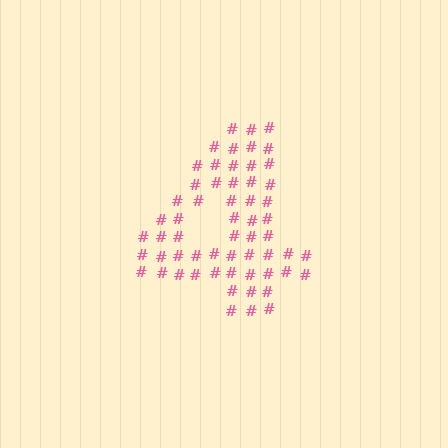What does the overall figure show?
The overall figure shows the digit 4.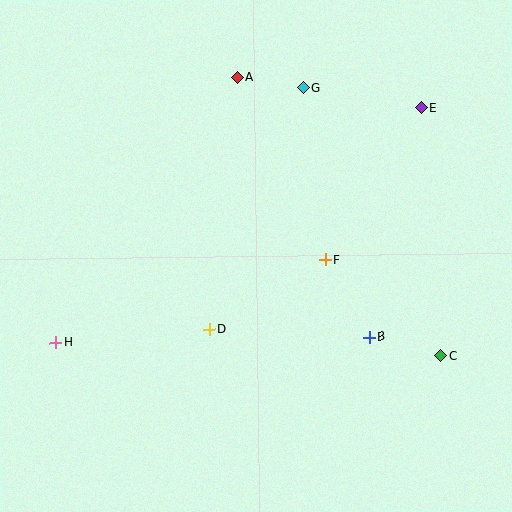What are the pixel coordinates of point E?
Point E is at (422, 108).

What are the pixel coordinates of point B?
Point B is at (369, 337).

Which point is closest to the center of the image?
Point F at (325, 260) is closest to the center.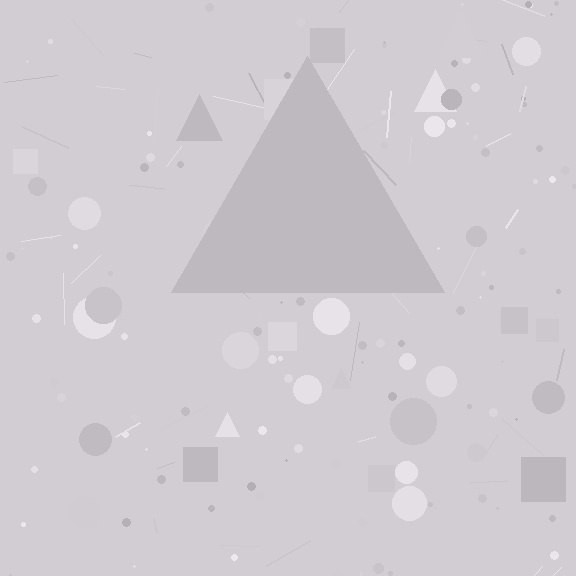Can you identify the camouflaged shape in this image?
The camouflaged shape is a triangle.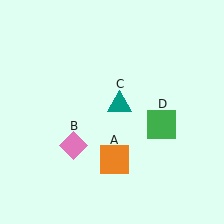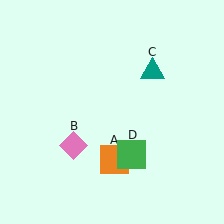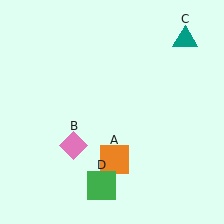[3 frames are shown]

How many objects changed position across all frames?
2 objects changed position: teal triangle (object C), green square (object D).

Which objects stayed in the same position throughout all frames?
Orange square (object A) and pink diamond (object B) remained stationary.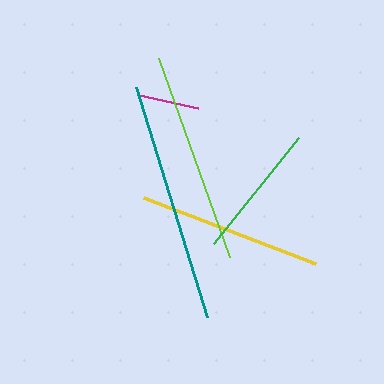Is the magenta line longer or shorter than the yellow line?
The yellow line is longer than the magenta line.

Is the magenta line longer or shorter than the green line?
The green line is longer than the magenta line.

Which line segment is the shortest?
The magenta line is the shortest at approximately 61 pixels.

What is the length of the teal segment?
The teal segment is approximately 241 pixels long.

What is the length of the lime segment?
The lime segment is approximately 211 pixels long.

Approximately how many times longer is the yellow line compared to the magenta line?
The yellow line is approximately 3.0 times the length of the magenta line.